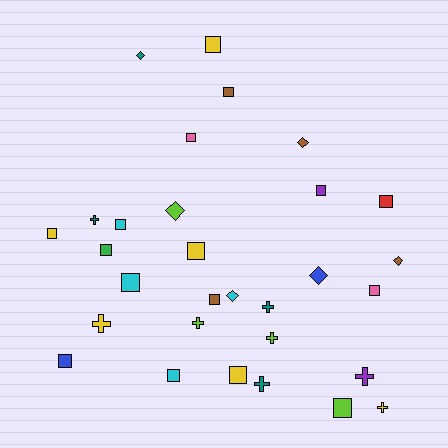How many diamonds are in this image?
There are 6 diamonds.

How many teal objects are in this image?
There are 4 teal objects.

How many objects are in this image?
There are 30 objects.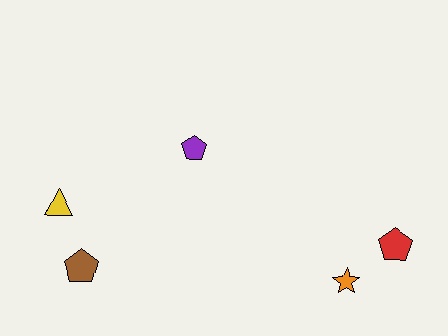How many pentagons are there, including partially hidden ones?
There are 3 pentagons.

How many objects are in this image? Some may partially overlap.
There are 5 objects.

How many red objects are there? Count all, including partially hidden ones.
There is 1 red object.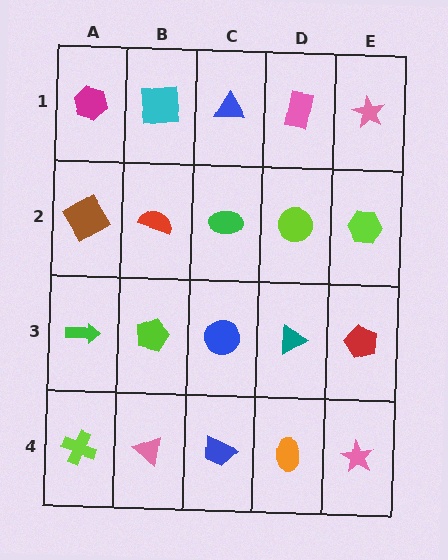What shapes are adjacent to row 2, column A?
A magenta hexagon (row 1, column A), a green arrow (row 3, column A), a red semicircle (row 2, column B).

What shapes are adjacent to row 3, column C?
A green ellipse (row 2, column C), a blue trapezoid (row 4, column C), a lime pentagon (row 3, column B), a teal triangle (row 3, column D).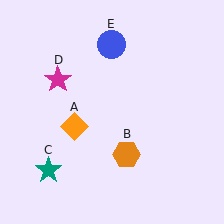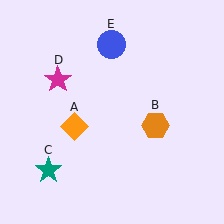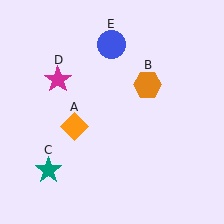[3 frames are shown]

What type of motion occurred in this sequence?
The orange hexagon (object B) rotated counterclockwise around the center of the scene.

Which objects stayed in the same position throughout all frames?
Orange diamond (object A) and teal star (object C) and magenta star (object D) and blue circle (object E) remained stationary.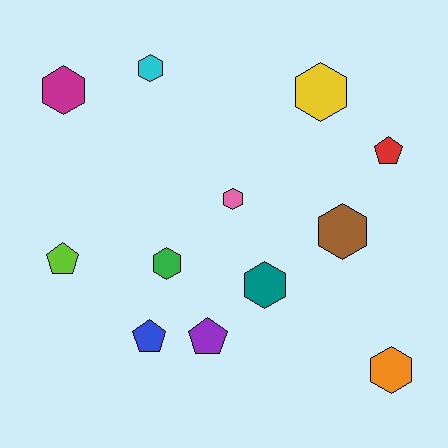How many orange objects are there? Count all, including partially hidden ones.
There is 1 orange object.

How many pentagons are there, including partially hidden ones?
There are 4 pentagons.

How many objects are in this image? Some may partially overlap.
There are 12 objects.